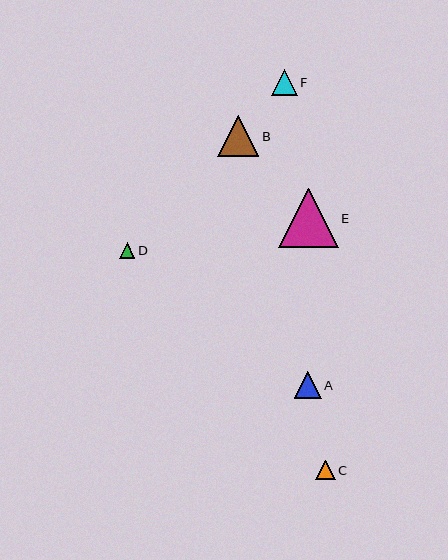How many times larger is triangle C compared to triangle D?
Triangle C is approximately 1.2 times the size of triangle D.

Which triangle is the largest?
Triangle E is the largest with a size of approximately 59 pixels.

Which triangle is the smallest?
Triangle D is the smallest with a size of approximately 16 pixels.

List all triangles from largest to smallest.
From largest to smallest: E, B, A, F, C, D.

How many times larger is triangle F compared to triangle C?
Triangle F is approximately 1.4 times the size of triangle C.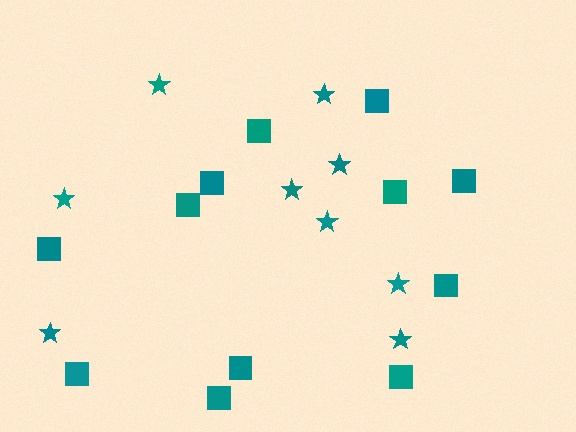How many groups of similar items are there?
There are 2 groups: one group of stars (9) and one group of squares (12).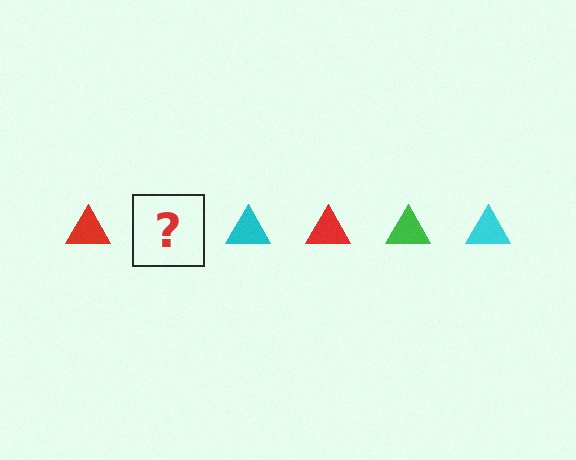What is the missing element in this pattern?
The missing element is a green triangle.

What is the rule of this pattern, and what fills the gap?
The rule is that the pattern cycles through red, green, cyan triangles. The gap should be filled with a green triangle.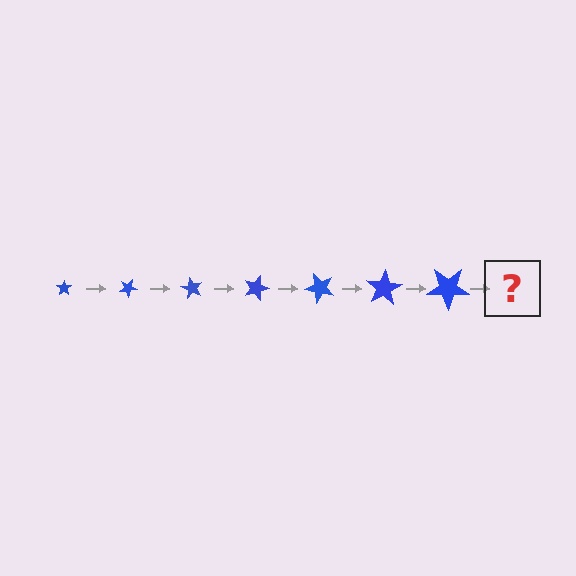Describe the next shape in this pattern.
It should be a star, larger than the previous one and rotated 210 degrees from the start.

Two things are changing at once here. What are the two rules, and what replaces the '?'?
The two rules are that the star grows larger each step and it rotates 30 degrees each step. The '?' should be a star, larger than the previous one and rotated 210 degrees from the start.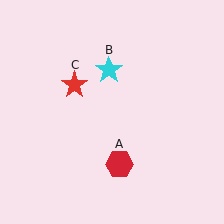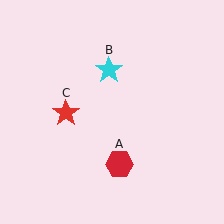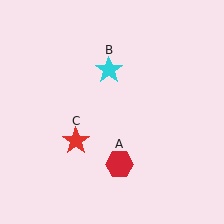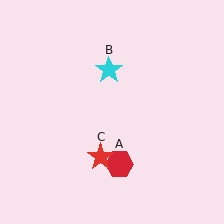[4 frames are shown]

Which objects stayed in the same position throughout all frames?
Red hexagon (object A) and cyan star (object B) remained stationary.